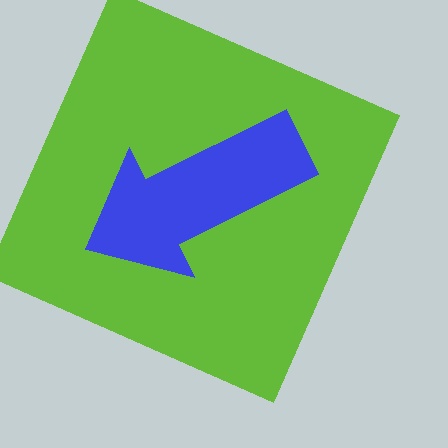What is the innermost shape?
The blue arrow.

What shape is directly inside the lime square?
The blue arrow.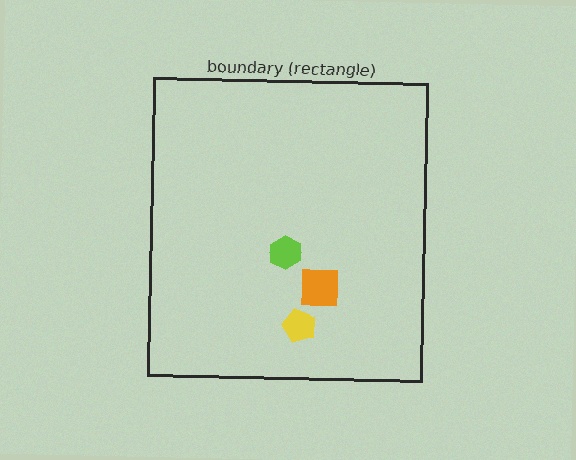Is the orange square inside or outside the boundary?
Inside.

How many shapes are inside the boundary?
3 inside, 0 outside.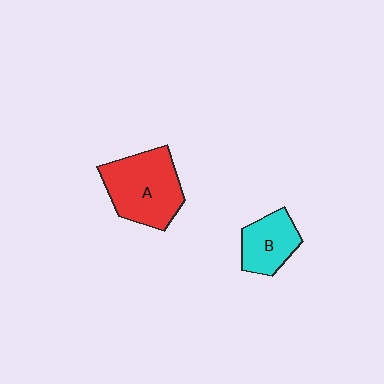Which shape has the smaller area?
Shape B (cyan).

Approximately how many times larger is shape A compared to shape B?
Approximately 1.7 times.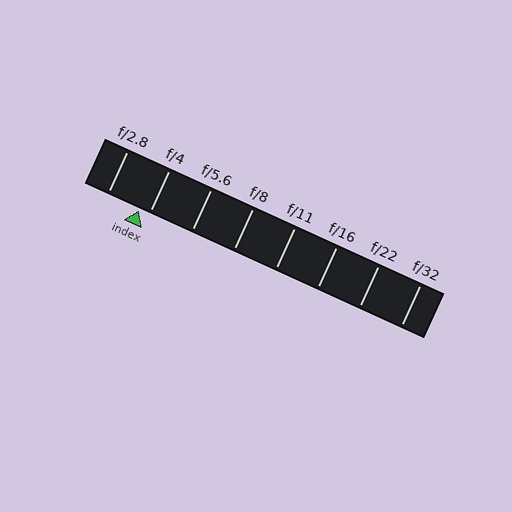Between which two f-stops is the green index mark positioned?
The index mark is between f/2.8 and f/4.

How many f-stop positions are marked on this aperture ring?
There are 8 f-stop positions marked.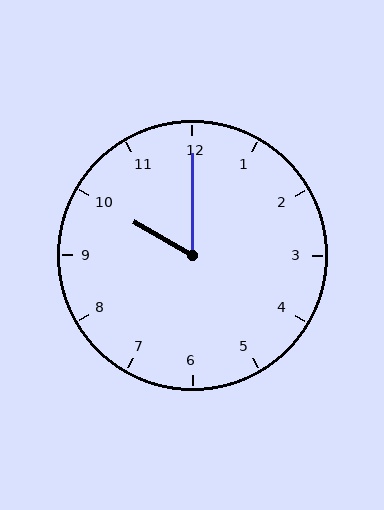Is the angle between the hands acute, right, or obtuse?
It is acute.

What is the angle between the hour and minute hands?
Approximately 60 degrees.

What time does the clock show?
10:00.